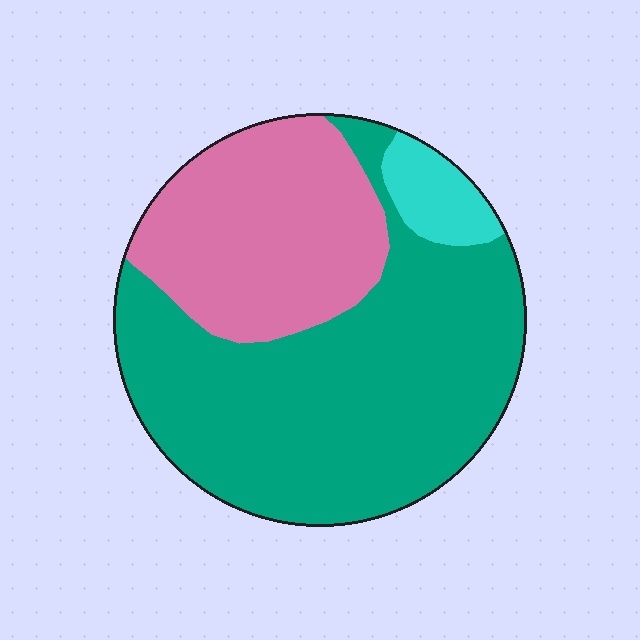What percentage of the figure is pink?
Pink covers roughly 30% of the figure.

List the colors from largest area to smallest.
From largest to smallest: teal, pink, cyan.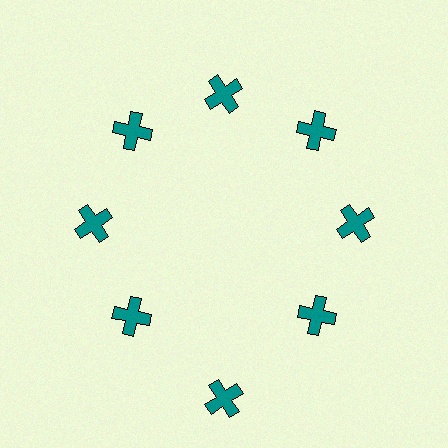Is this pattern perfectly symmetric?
No. The 8 teal crosses are arranged in a ring, but one element near the 6 o'clock position is pushed outward from the center, breaking the 8-fold rotational symmetry.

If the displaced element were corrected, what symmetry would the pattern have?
It would have 8-fold rotational symmetry — the pattern would map onto itself every 45 degrees.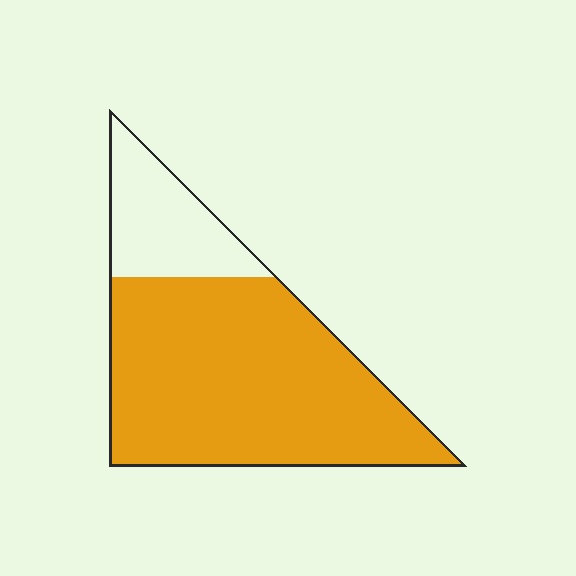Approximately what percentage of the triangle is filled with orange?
Approximately 80%.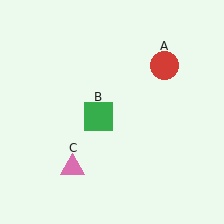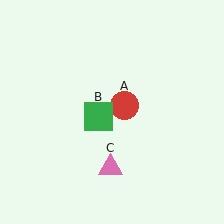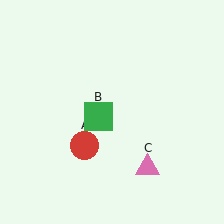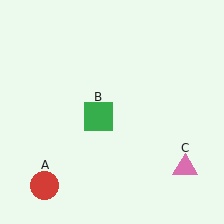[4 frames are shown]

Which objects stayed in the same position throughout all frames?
Green square (object B) remained stationary.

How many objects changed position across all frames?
2 objects changed position: red circle (object A), pink triangle (object C).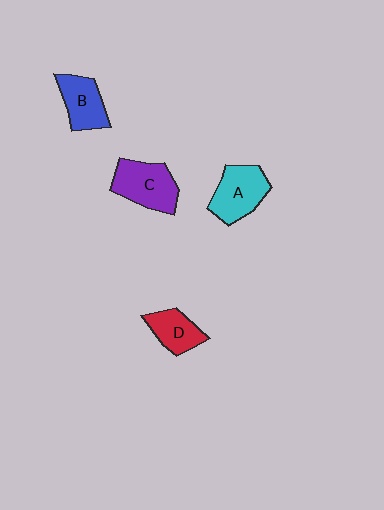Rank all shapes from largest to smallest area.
From largest to smallest: C (purple), A (cyan), B (blue), D (red).